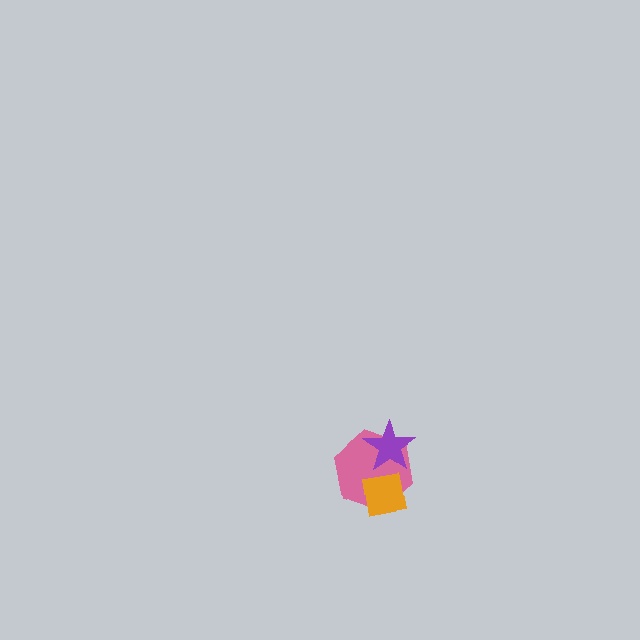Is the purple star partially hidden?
Yes, it is partially covered by another shape.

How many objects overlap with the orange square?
2 objects overlap with the orange square.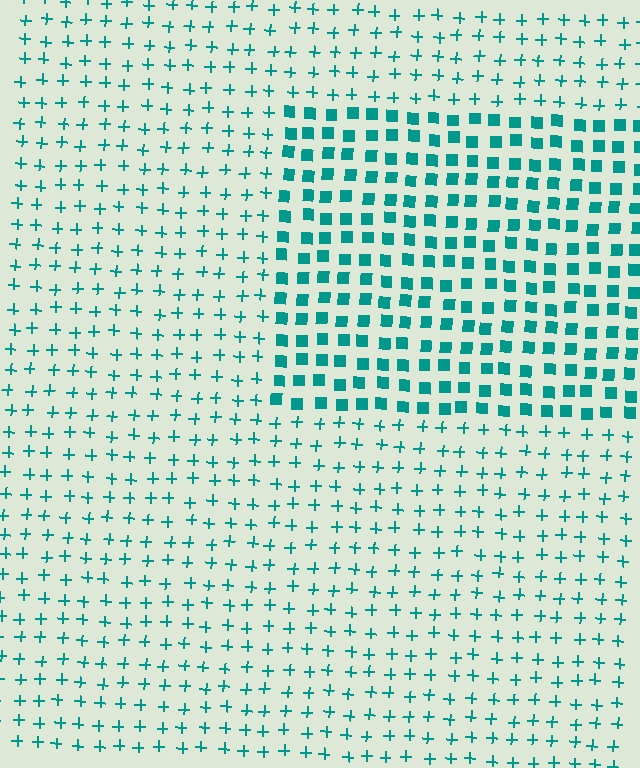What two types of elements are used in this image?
The image uses squares inside the rectangle region and plus signs outside it.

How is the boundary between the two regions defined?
The boundary is defined by a change in element shape: squares inside vs. plus signs outside. All elements share the same color and spacing.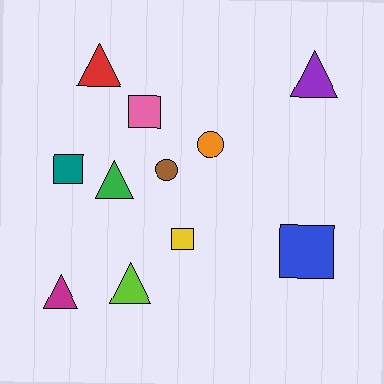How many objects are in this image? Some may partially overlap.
There are 11 objects.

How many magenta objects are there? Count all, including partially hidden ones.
There is 1 magenta object.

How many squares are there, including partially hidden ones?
There are 4 squares.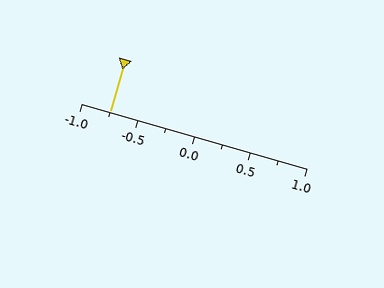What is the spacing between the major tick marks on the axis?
The major ticks are spaced 0.5 apart.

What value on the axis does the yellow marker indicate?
The marker indicates approximately -0.75.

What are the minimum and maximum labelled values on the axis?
The axis runs from -1.0 to 1.0.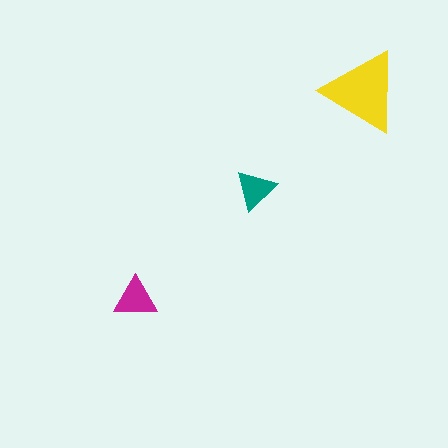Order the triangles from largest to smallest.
the yellow one, the magenta one, the teal one.